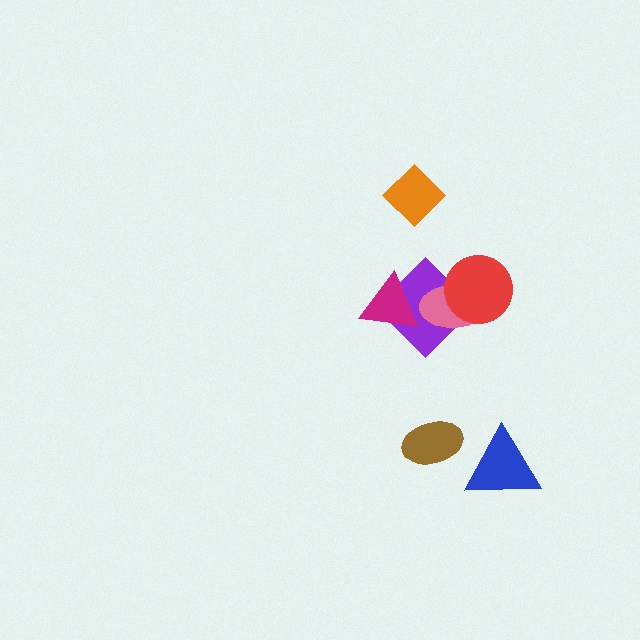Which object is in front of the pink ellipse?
The red circle is in front of the pink ellipse.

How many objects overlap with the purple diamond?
3 objects overlap with the purple diamond.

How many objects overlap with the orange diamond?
0 objects overlap with the orange diamond.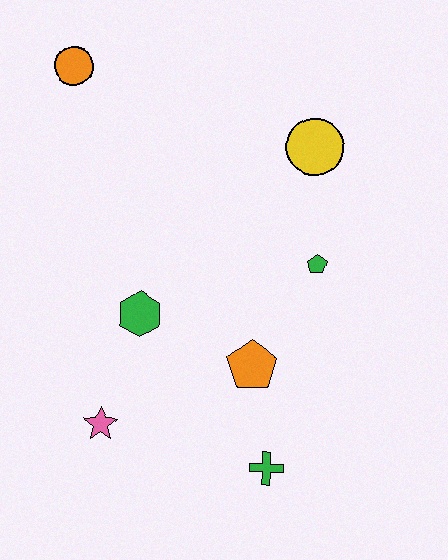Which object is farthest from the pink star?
The orange circle is farthest from the pink star.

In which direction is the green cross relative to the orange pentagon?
The green cross is below the orange pentagon.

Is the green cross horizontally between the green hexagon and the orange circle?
No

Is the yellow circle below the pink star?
No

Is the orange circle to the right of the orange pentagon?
No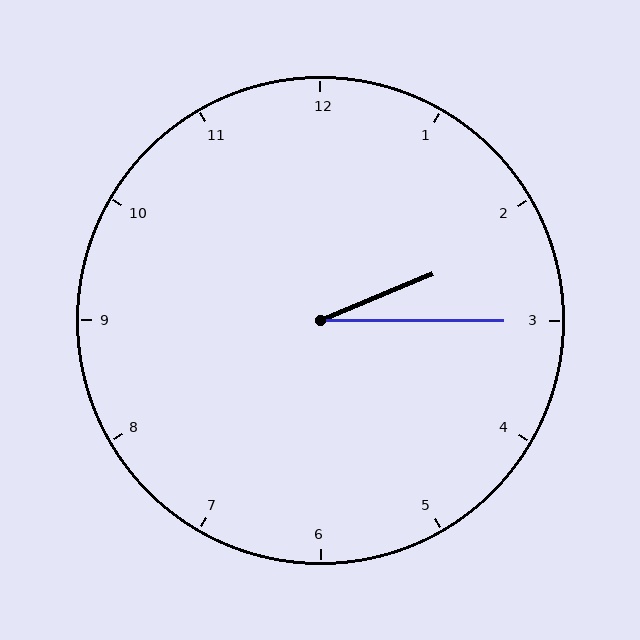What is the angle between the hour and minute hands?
Approximately 22 degrees.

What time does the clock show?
2:15.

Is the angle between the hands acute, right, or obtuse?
It is acute.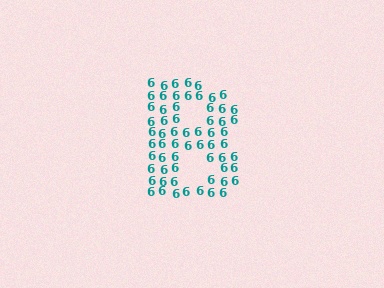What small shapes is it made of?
It is made of small digit 6's.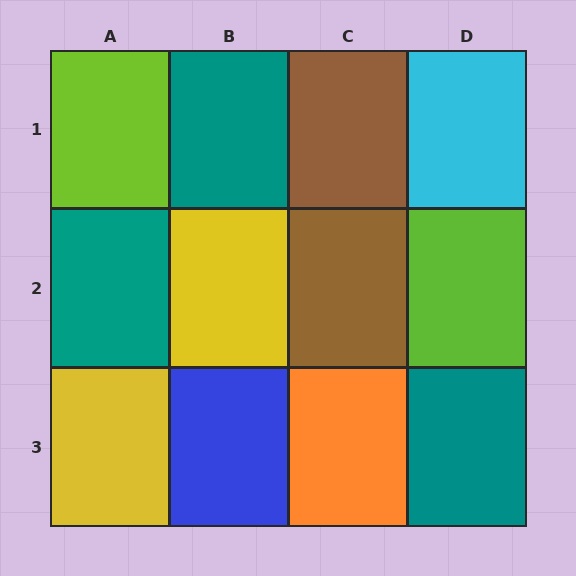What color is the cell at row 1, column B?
Teal.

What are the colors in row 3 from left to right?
Yellow, blue, orange, teal.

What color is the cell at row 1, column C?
Brown.